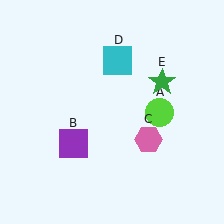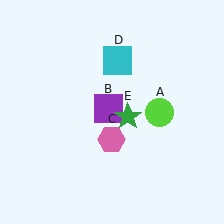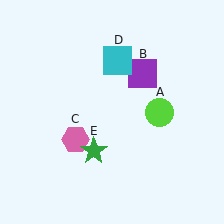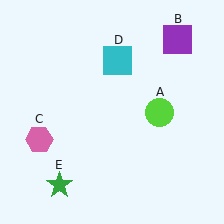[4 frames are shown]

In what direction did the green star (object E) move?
The green star (object E) moved down and to the left.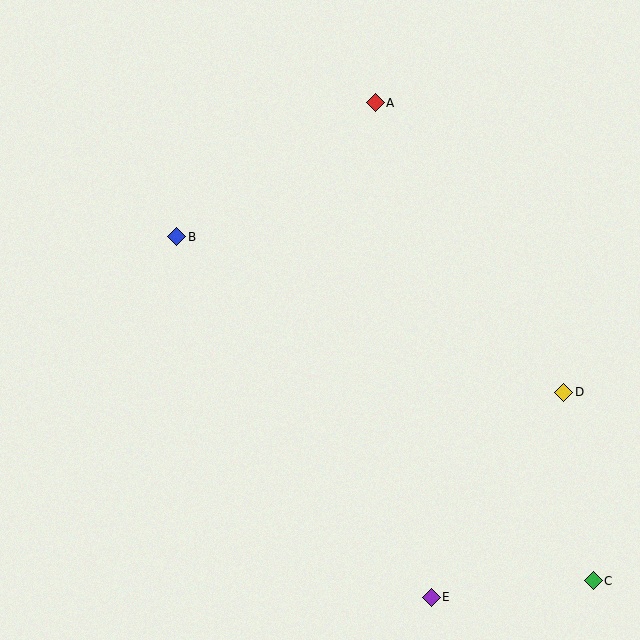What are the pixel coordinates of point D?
Point D is at (564, 392).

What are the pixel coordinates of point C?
Point C is at (593, 581).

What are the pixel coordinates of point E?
Point E is at (431, 597).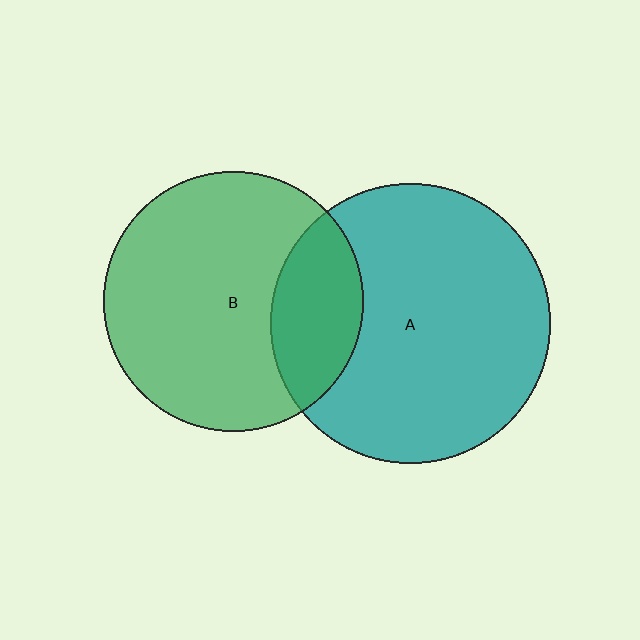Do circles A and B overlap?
Yes.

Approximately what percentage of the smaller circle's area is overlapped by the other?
Approximately 25%.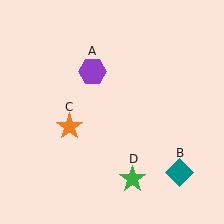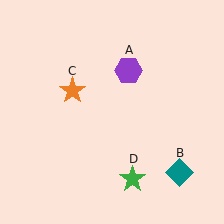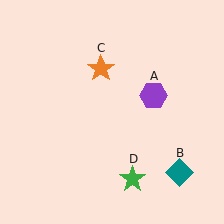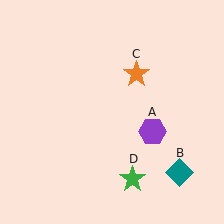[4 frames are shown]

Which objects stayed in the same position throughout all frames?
Teal diamond (object B) and green star (object D) remained stationary.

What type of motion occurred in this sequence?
The purple hexagon (object A), orange star (object C) rotated clockwise around the center of the scene.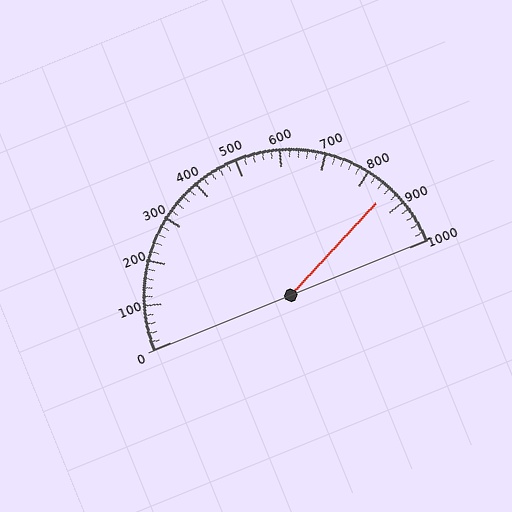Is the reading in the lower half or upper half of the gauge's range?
The reading is in the upper half of the range (0 to 1000).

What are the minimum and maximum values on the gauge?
The gauge ranges from 0 to 1000.